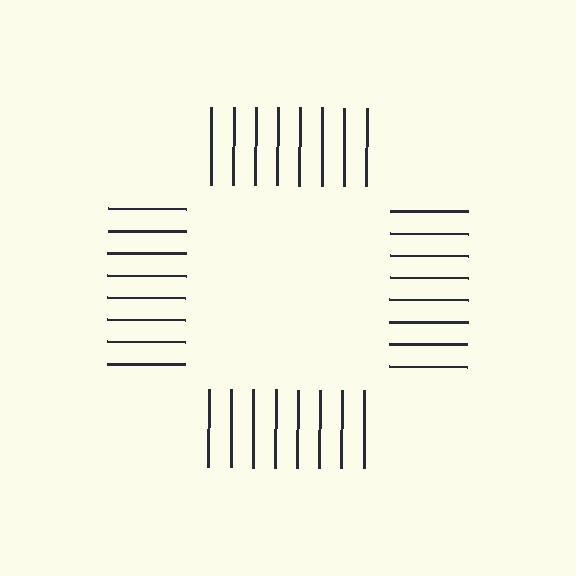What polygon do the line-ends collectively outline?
An illusory square — the line segments terminate on its edges but no continuous stroke is drawn.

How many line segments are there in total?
32 — 8 along each of the 4 edges.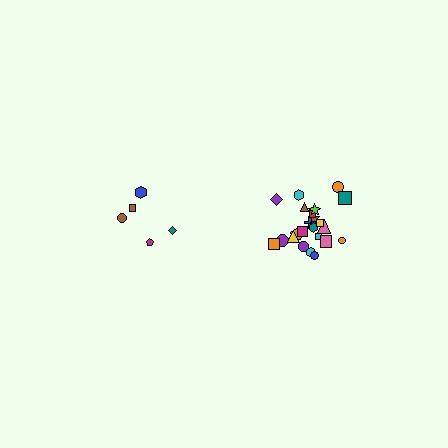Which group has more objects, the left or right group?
The right group.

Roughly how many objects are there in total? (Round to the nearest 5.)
Roughly 30 objects in total.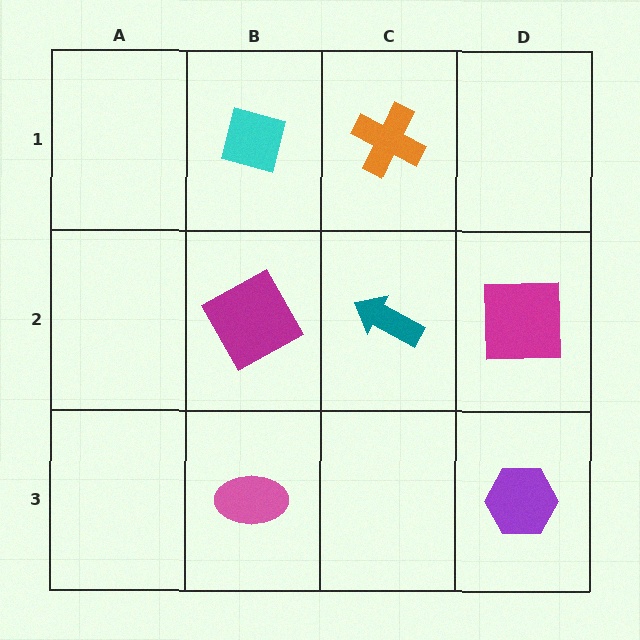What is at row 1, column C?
An orange cross.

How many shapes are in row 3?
2 shapes.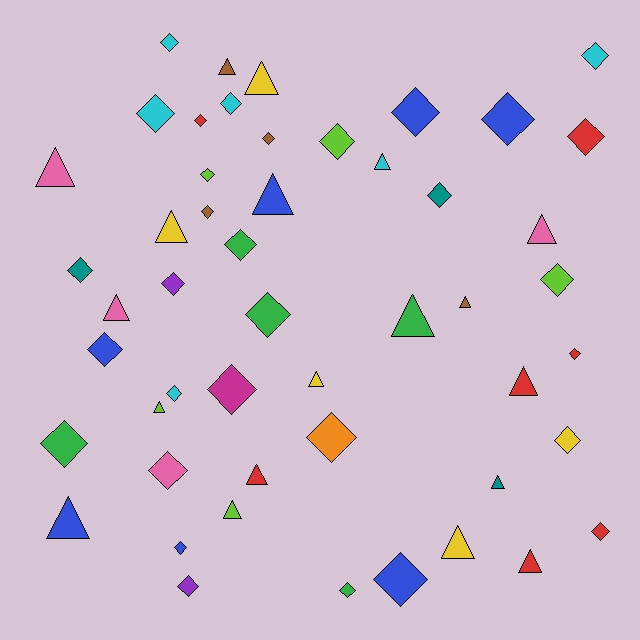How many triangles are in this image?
There are 19 triangles.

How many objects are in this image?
There are 50 objects.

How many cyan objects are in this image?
There are 6 cyan objects.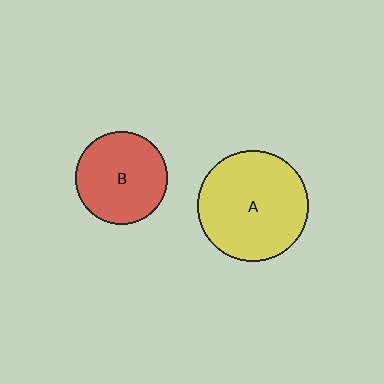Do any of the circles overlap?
No, none of the circles overlap.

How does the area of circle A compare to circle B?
Approximately 1.4 times.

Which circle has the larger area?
Circle A (yellow).